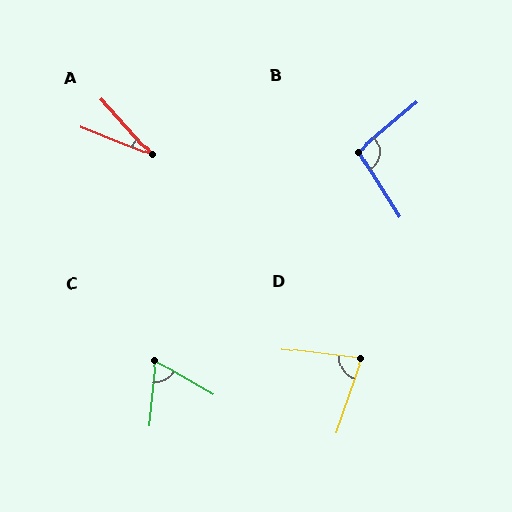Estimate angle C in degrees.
Approximately 66 degrees.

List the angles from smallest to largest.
A (27°), C (66°), D (78°), B (97°).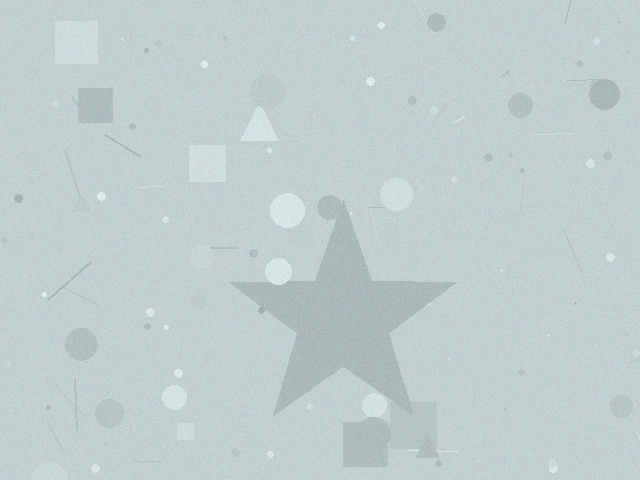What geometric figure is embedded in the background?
A star is embedded in the background.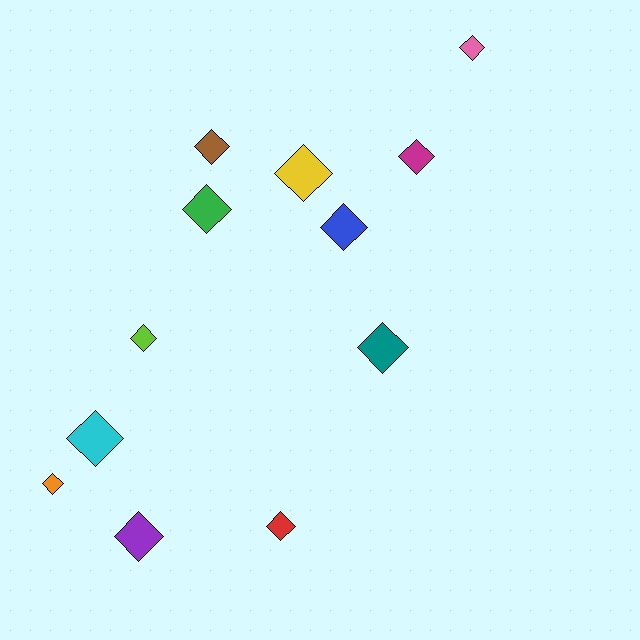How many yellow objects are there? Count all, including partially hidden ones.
There is 1 yellow object.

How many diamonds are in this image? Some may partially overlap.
There are 12 diamonds.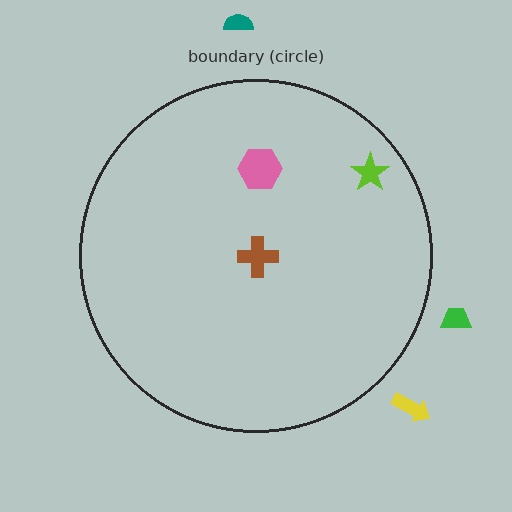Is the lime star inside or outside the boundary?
Inside.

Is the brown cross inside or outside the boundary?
Inside.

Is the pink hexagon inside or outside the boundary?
Inside.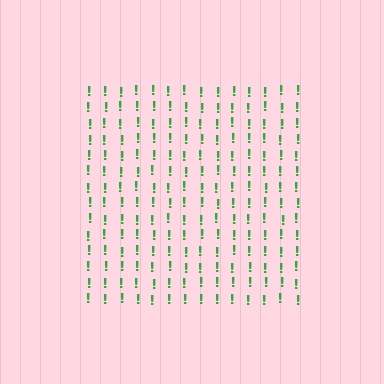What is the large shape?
The large shape is a square.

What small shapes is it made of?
It is made of small exclamation marks.